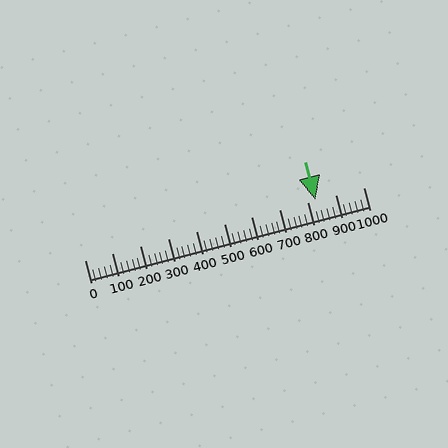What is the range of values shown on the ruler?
The ruler shows values from 0 to 1000.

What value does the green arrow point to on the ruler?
The green arrow points to approximately 830.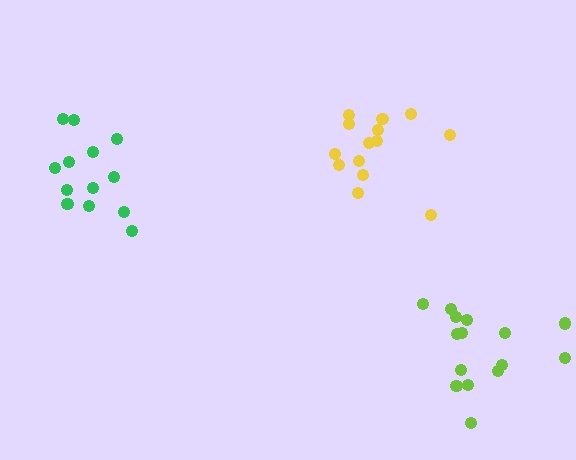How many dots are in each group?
Group 1: 15 dots, Group 2: 14 dots, Group 3: 13 dots (42 total).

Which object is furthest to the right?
The lime cluster is rightmost.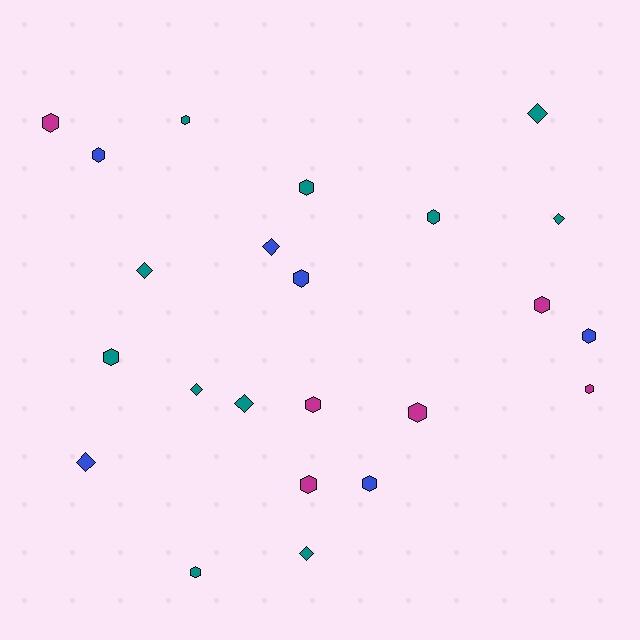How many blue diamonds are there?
There are 2 blue diamonds.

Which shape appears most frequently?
Hexagon, with 15 objects.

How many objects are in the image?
There are 23 objects.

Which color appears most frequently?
Teal, with 11 objects.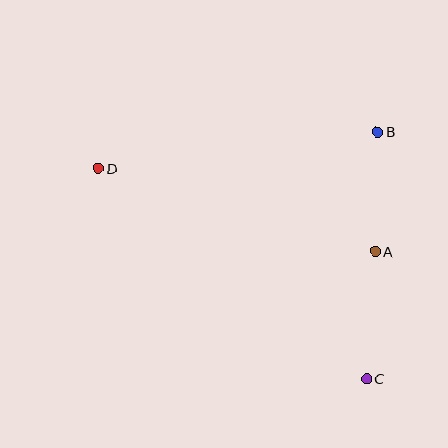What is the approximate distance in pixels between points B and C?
The distance between B and C is approximately 247 pixels.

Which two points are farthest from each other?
Points C and D are farthest from each other.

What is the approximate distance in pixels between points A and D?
The distance between A and D is approximately 289 pixels.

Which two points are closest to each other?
Points A and B are closest to each other.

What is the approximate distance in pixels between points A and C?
The distance between A and C is approximately 127 pixels.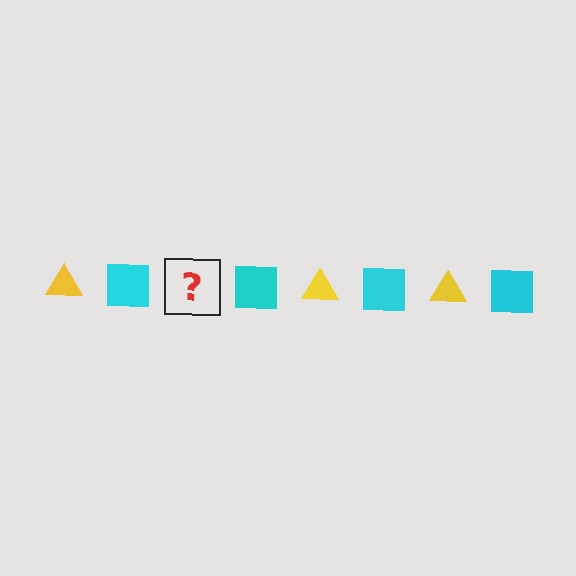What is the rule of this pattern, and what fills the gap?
The rule is that the pattern alternates between yellow triangle and cyan square. The gap should be filled with a yellow triangle.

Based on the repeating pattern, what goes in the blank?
The blank should be a yellow triangle.